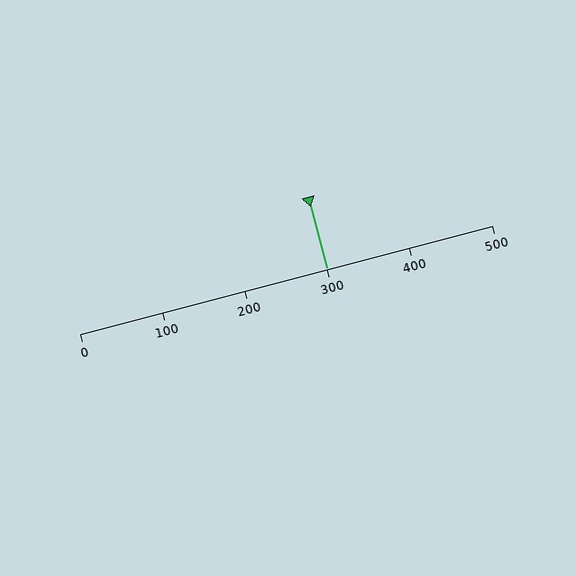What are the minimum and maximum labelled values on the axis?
The axis runs from 0 to 500.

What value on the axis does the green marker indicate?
The marker indicates approximately 300.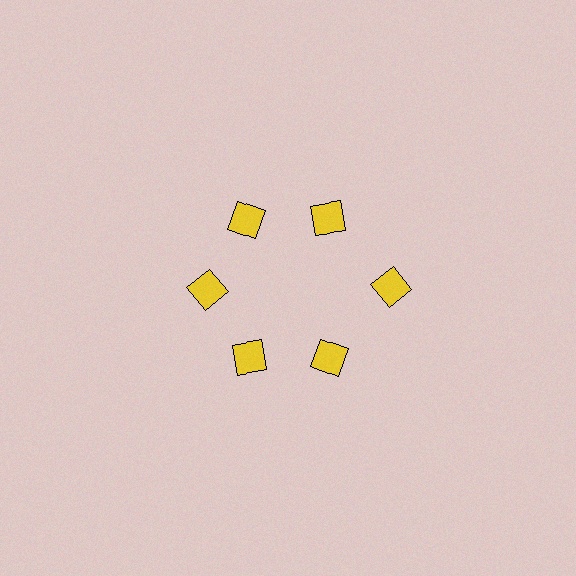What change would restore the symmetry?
The symmetry would be restored by moving it inward, back onto the ring so that all 6 squares sit at equal angles and equal distance from the center.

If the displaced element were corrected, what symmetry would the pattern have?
It would have 6-fold rotational symmetry — the pattern would map onto itself every 60 degrees.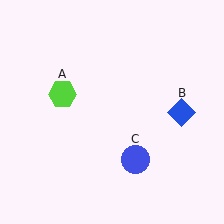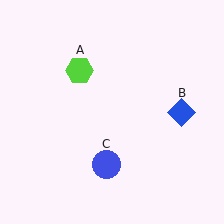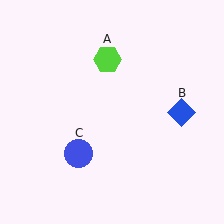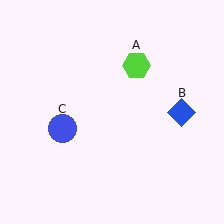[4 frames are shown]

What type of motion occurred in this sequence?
The lime hexagon (object A), blue circle (object C) rotated clockwise around the center of the scene.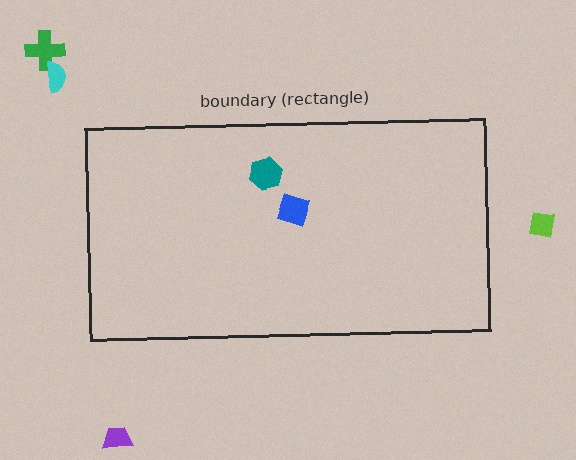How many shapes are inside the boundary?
2 inside, 4 outside.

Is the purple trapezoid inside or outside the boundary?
Outside.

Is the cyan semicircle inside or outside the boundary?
Outside.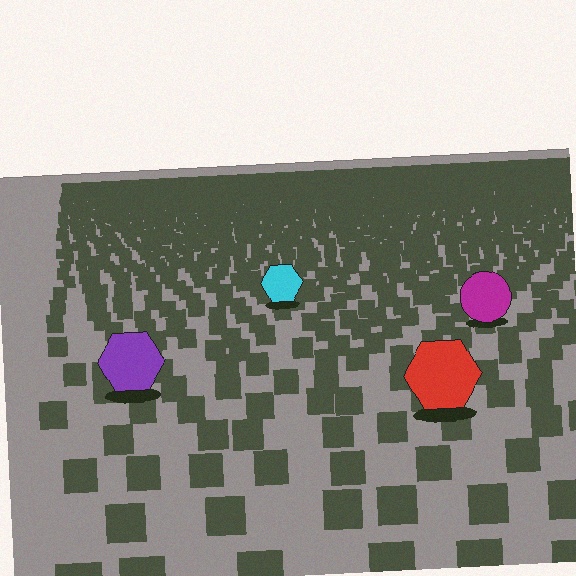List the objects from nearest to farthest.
From nearest to farthest: the red hexagon, the purple hexagon, the magenta circle, the cyan hexagon.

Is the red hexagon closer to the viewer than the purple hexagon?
Yes. The red hexagon is closer — you can tell from the texture gradient: the ground texture is coarser near it.